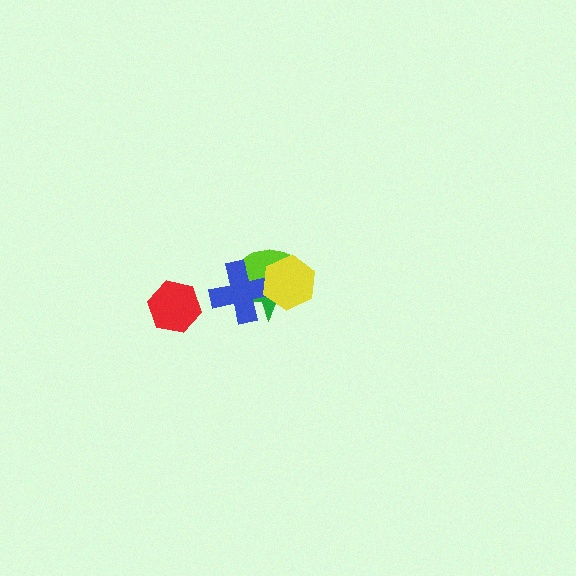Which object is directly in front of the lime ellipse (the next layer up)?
The blue cross is directly in front of the lime ellipse.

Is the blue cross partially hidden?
Yes, it is partially covered by another shape.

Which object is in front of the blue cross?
The yellow hexagon is in front of the blue cross.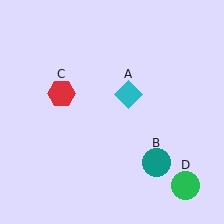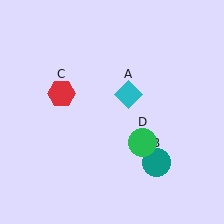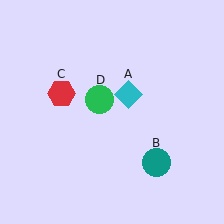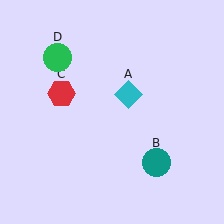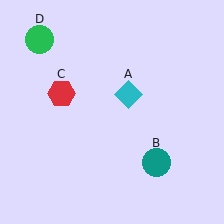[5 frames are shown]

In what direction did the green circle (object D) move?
The green circle (object D) moved up and to the left.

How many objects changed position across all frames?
1 object changed position: green circle (object D).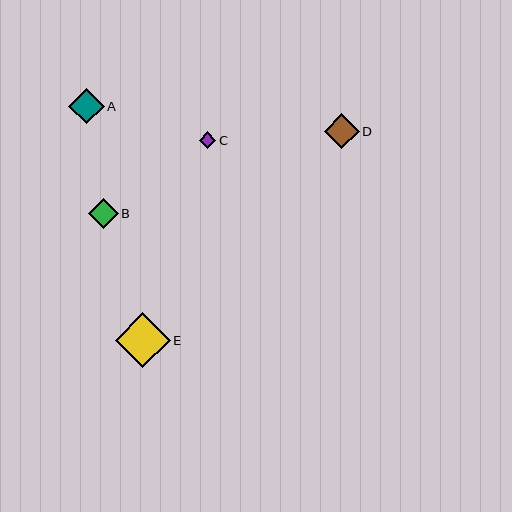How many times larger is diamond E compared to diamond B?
Diamond E is approximately 1.8 times the size of diamond B.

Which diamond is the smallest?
Diamond C is the smallest with a size of approximately 17 pixels.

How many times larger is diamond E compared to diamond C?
Diamond E is approximately 3.3 times the size of diamond C.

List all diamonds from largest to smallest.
From largest to smallest: E, A, D, B, C.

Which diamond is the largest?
Diamond E is the largest with a size of approximately 55 pixels.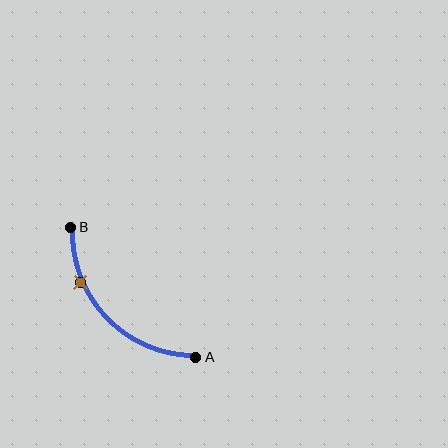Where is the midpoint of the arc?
The arc midpoint is the point on the curve farthest from the straight line joining A and B. It sits below and to the left of that line.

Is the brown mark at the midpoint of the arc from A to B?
No. The brown mark lies on the arc but is closer to endpoint B. The arc midpoint would be at the point on the curve equidistant along the arc from both A and B.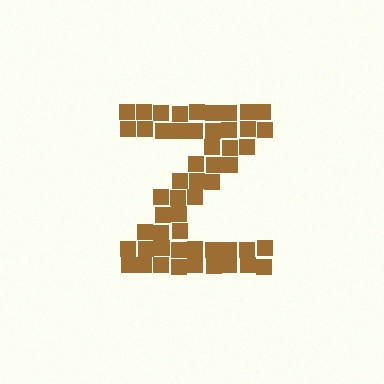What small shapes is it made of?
It is made of small squares.